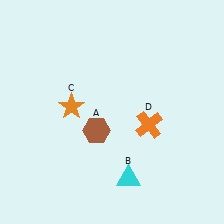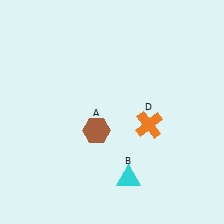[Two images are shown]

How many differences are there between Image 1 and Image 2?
There is 1 difference between the two images.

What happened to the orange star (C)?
The orange star (C) was removed in Image 2. It was in the top-left area of Image 1.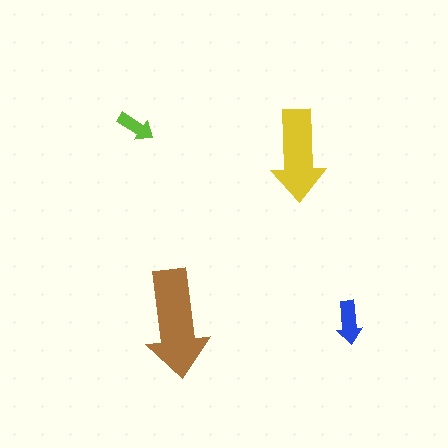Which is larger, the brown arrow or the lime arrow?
The brown one.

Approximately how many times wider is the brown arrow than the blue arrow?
About 2.5 times wider.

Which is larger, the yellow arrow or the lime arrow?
The yellow one.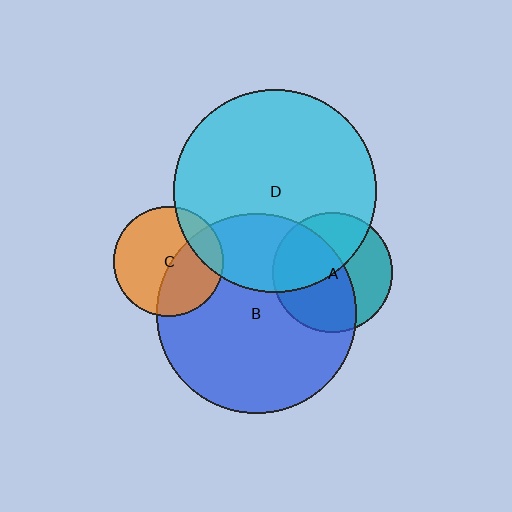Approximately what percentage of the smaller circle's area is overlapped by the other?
Approximately 30%.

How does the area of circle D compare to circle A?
Approximately 2.8 times.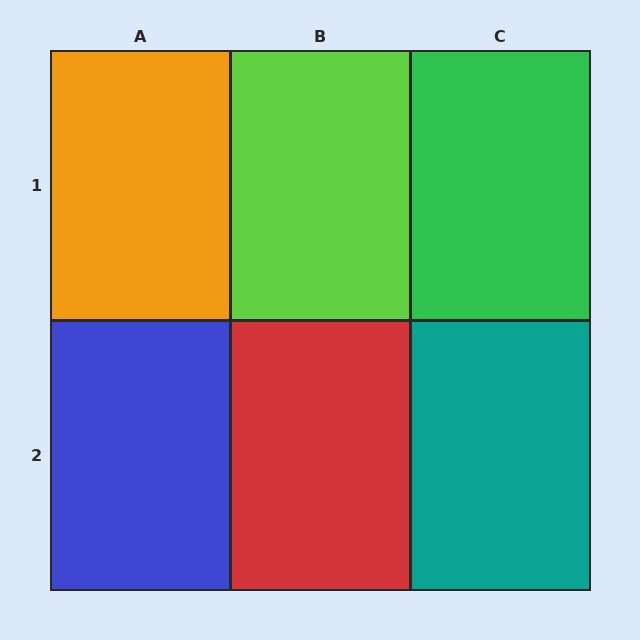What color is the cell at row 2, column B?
Red.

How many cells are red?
1 cell is red.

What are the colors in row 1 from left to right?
Orange, lime, green.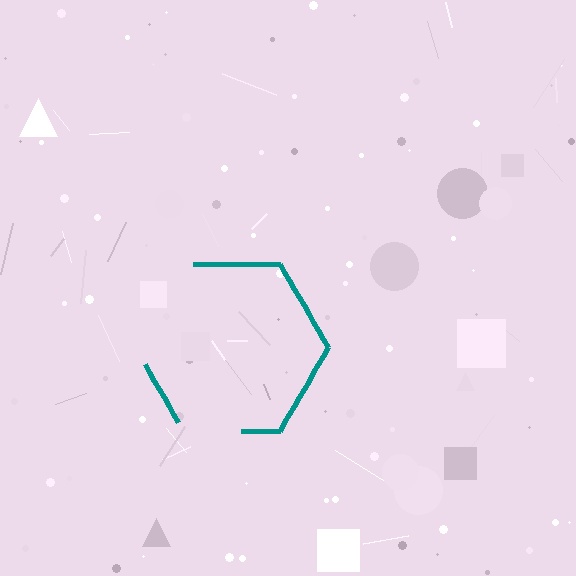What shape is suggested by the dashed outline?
The dashed outline suggests a hexagon.